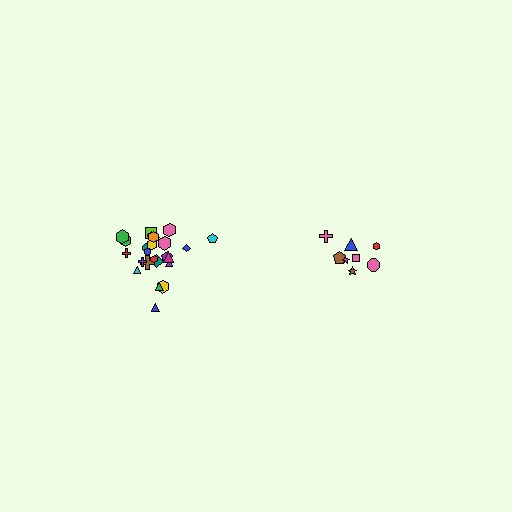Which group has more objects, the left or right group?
The left group.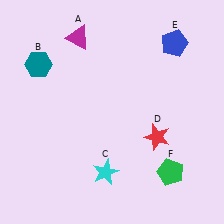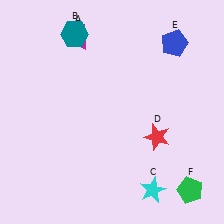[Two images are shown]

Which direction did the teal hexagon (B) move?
The teal hexagon (B) moved right.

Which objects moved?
The objects that moved are: the teal hexagon (B), the cyan star (C), the green pentagon (F).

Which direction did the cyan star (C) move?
The cyan star (C) moved right.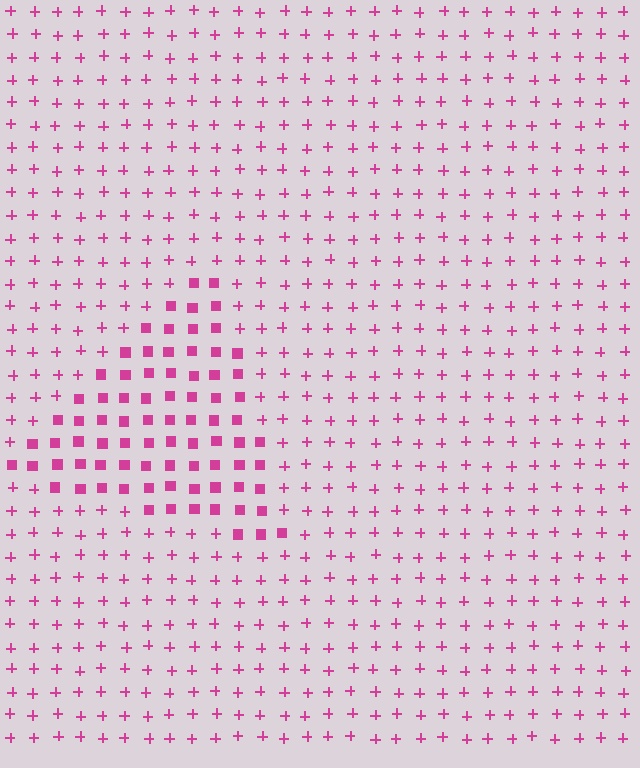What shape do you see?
I see a triangle.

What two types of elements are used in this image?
The image uses squares inside the triangle region and plus signs outside it.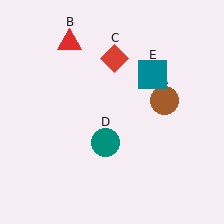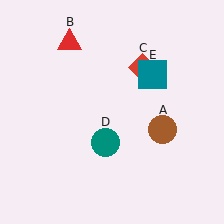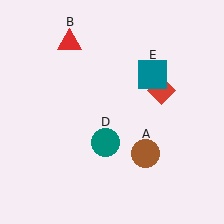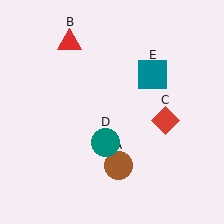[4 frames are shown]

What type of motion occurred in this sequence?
The brown circle (object A), red diamond (object C) rotated clockwise around the center of the scene.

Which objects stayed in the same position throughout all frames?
Red triangle (object B) and teal circle (object D) and teal square (object E) remained stationary.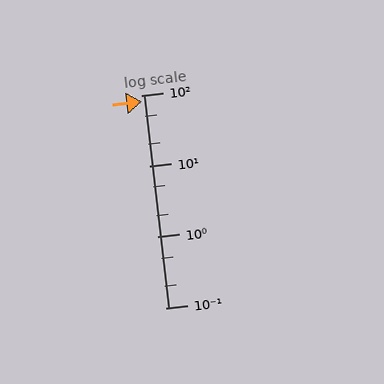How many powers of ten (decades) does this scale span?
The scale spans 3 decades, from 0.1 to 100.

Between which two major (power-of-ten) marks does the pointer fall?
The pointer is between 10 and 100.